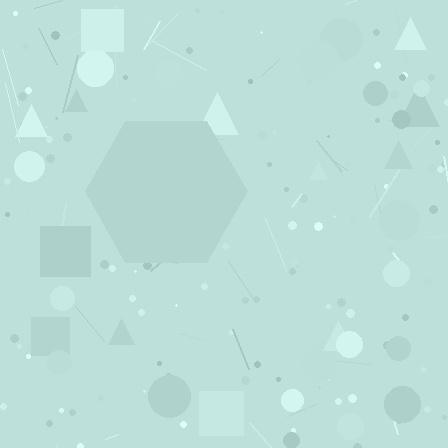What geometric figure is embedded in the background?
A hexagon is embedded in the background.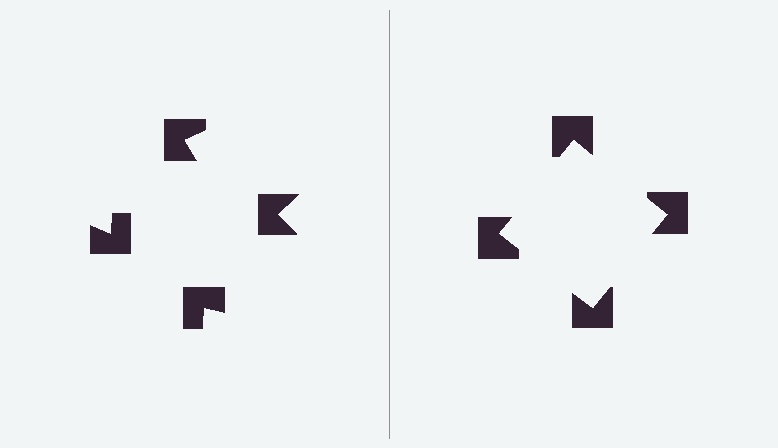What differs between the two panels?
The notched squares are positioned identically on both sides; only the wedge orientations differ. On the right they align to a square; on the left they are misaligned.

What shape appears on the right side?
An illusory square.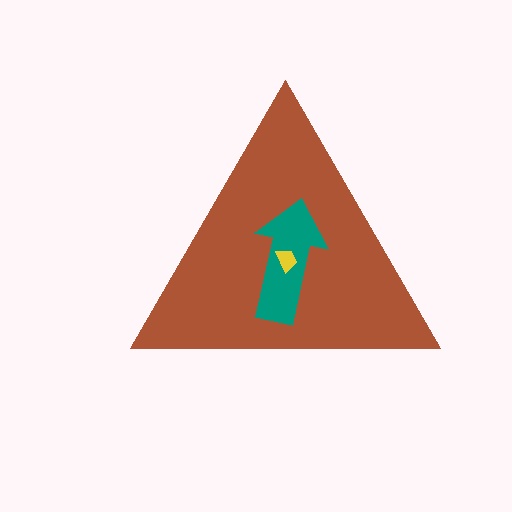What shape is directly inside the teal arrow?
The yellow trapezoid.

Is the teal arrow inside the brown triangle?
Yes.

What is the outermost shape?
The brown triangle.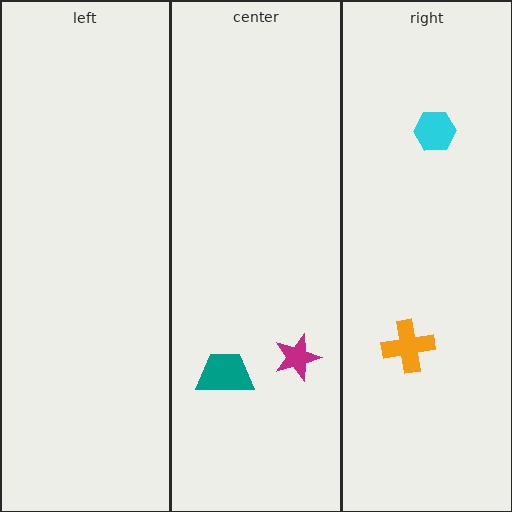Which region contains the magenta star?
The center region.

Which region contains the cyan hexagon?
The right region.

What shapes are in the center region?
The magenta star, the teal trapezoid.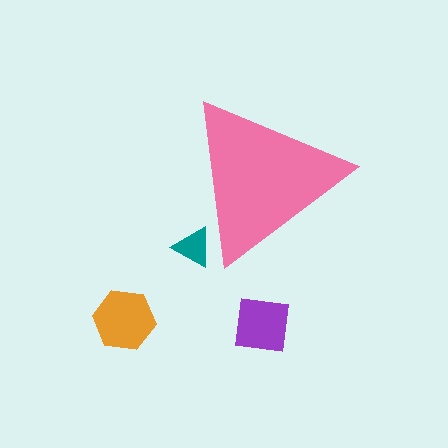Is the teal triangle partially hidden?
Yes, the teal triangle is partially hidden behind the pink triangle.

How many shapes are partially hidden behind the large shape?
1 shape is partially hidden.